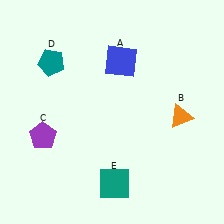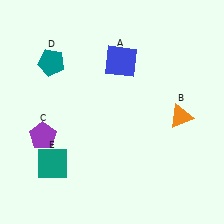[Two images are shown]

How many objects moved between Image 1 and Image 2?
1 object moved between the two images.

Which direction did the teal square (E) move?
The teal square (E) moved left.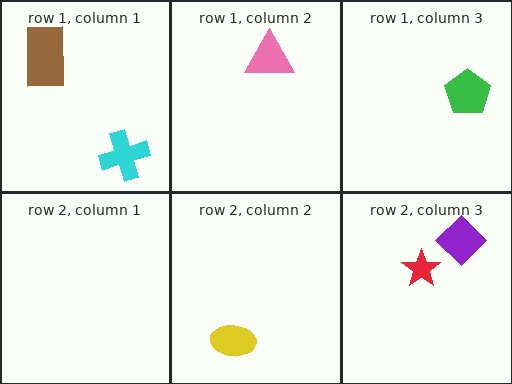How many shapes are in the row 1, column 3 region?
1.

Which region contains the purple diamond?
The row 2, column 3 region.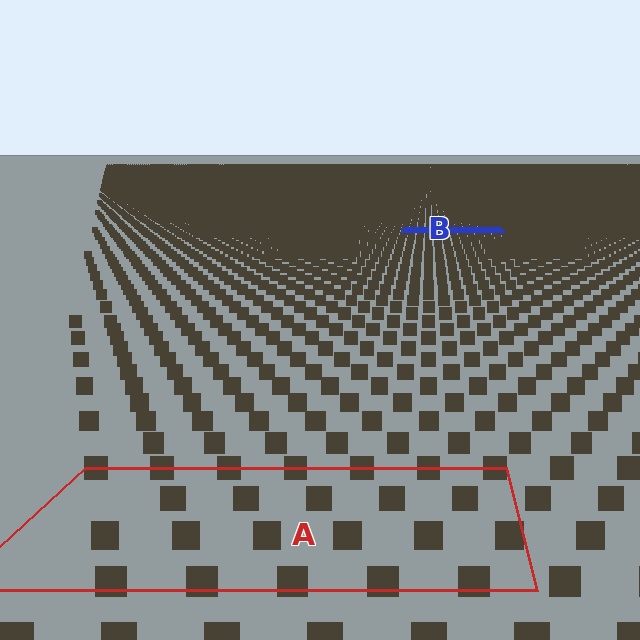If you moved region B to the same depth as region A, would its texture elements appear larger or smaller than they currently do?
They would appear larger. At a closer depth, the same texture elements are projected at a bigger on-screen size.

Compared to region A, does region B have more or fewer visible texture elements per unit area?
Region B has more texture elements per unit area — they are packed more densely because it is farther away.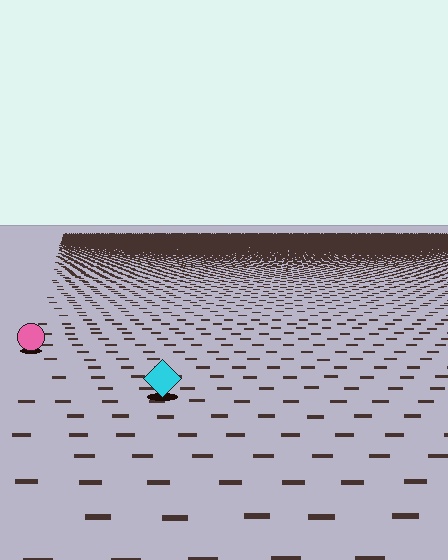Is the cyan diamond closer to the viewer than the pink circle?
Yes. The cyan diamond is closer — you can tell from the texture gradient: the ground texture is coarser near it.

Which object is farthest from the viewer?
The pink circle is farthest from the viewer. It appears smaller and the ground texture around it is denser.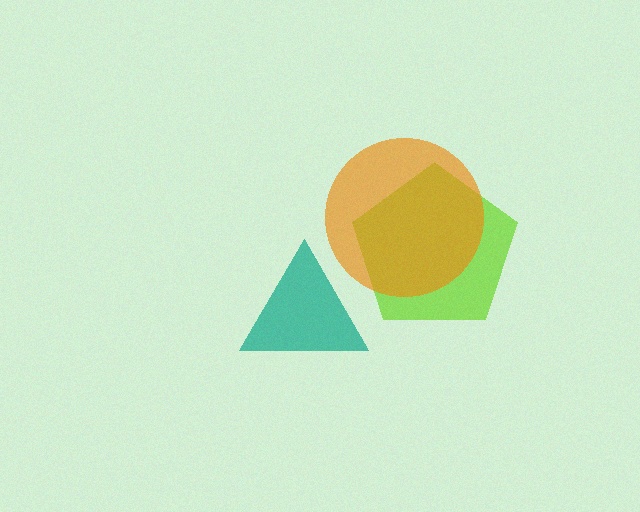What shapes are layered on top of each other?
The layered shapes are: a teal triangle, a lime pentagon, an orange circle.